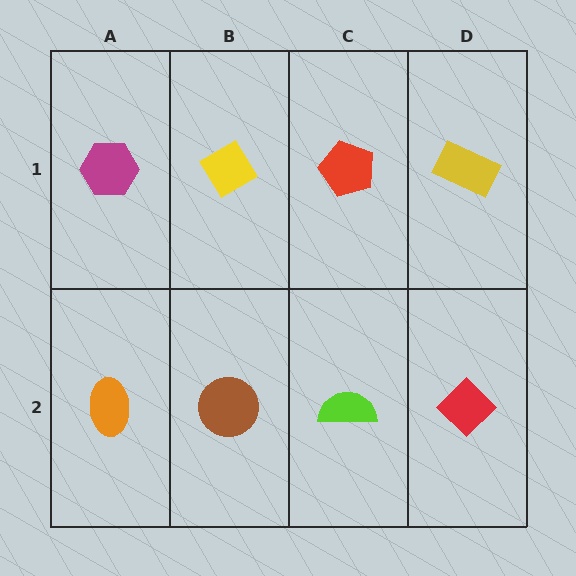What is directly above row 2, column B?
A yellow diamond.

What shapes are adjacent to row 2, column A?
A magenta hexagon (row 1, column A), a brown circle (row 2, column B).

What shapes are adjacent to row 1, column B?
A brown circle (row 2, column B), a magenta hexagon (row 1, column A), a red pentagon (row 1, column C).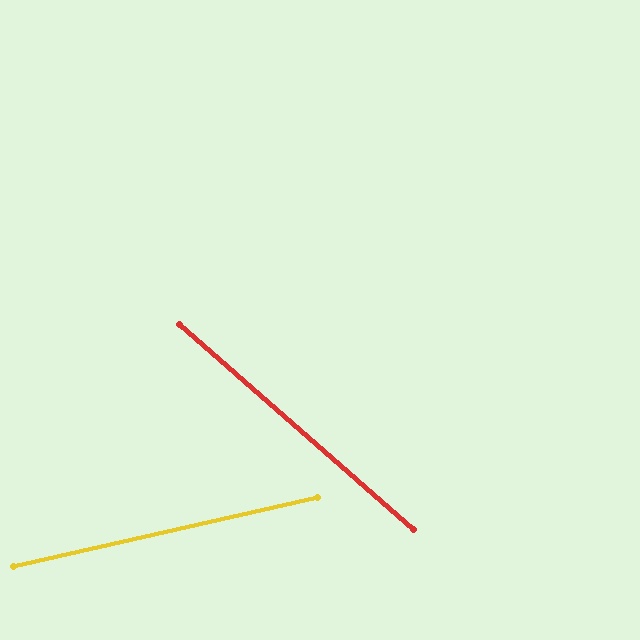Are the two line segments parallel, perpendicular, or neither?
Neither parallel nor perpendicular — they differ by about 54°.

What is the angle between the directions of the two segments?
Approximately 54 degrees.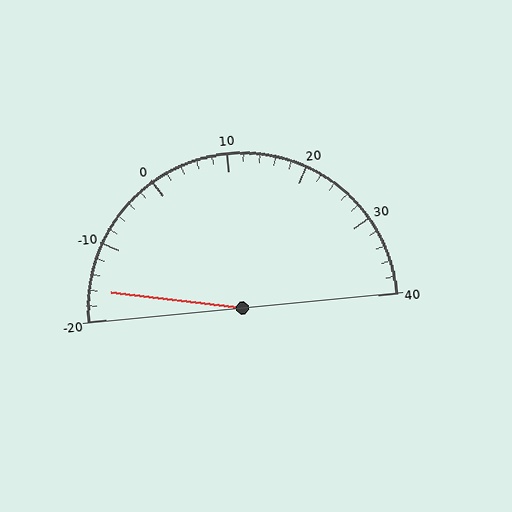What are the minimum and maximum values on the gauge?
The gauge ranges from -20 to 40.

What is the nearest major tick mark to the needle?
The nearest major tick mark is -20.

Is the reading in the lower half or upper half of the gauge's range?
The reading is in the lower half of the range (-20 to 40).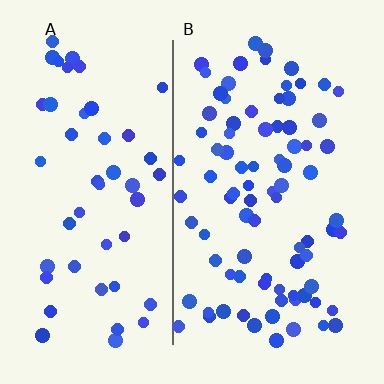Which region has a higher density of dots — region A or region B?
B (the right).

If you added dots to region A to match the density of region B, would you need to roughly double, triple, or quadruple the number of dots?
Approximately double.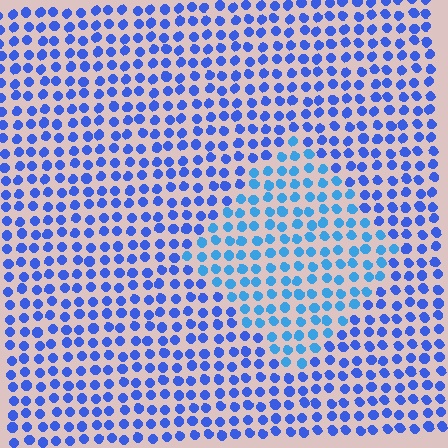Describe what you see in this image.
The image is filled with small blue elements in a uniform arrangement. A diamond-shaped region is visible where the elements are tinted to a slightly different hue, forming a subtle color boundary.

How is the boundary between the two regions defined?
The boundary is defined purely by a slight shift in hue (about 25 degrees). Spacing, size, and orientation are identical on both sides.